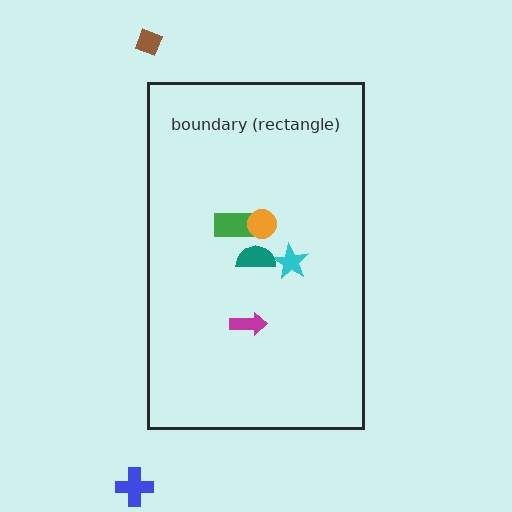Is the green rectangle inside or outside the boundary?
Inside.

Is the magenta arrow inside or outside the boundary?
Inside.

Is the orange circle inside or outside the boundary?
Inside.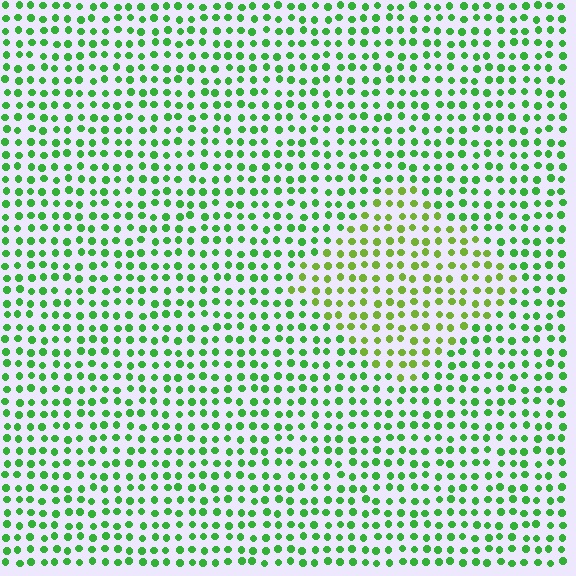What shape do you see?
I see a diamond.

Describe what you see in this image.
The image is filled with small green elements in a uniform arrangement. A diamond-shaped region is visible where the elements are tinted to a slightly different hue, forming a subtle color boundary.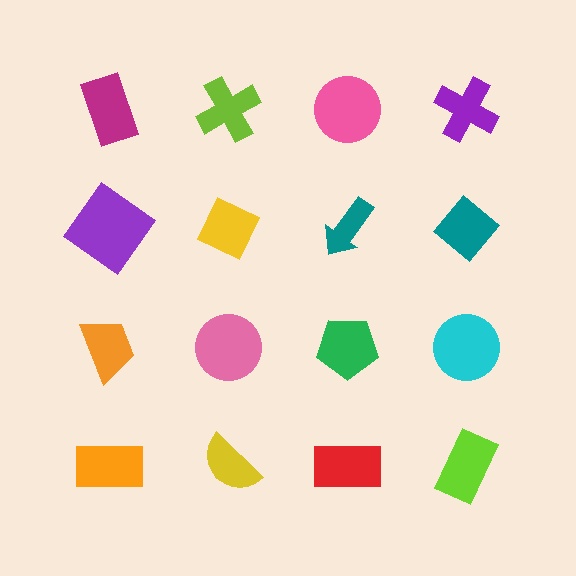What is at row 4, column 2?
A yellow semicircle.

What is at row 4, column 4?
A lime rectangle.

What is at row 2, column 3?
A teal arrow.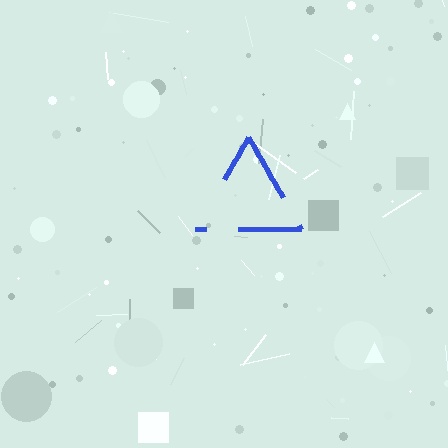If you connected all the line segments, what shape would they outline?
They would outline a triangle.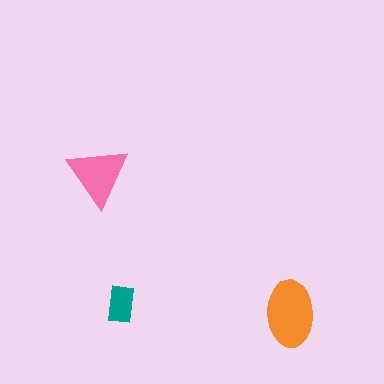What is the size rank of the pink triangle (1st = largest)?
2nd.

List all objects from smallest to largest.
The teal rectangle, the pink triangle, the orange ellipse.